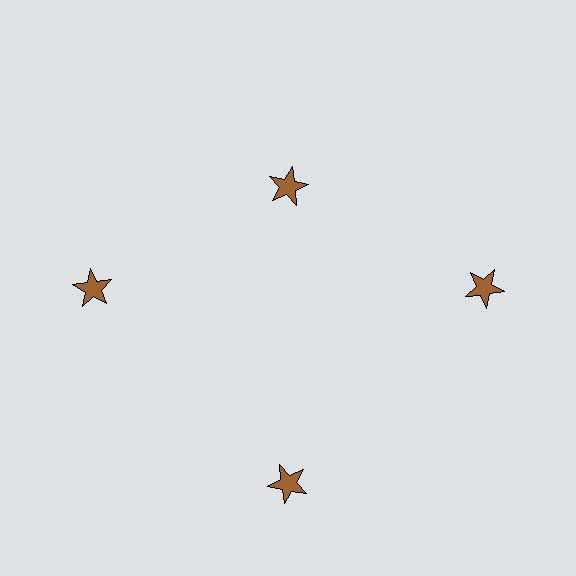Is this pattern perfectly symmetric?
No. The 4 brown stars are arranged in a ring, but one element near the 12 o'clock position is pulled inward toward the center, breaking the 4-fold rotational symmetry.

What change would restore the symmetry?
The symmetry would be restored by moving it outward, back onto the ring so that all 4 stars sit at equal angles and equal distance from the center.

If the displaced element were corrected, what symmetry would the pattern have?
It would have 4-fold rotational symmetry — the pattern would map onto itself every 90 degrees.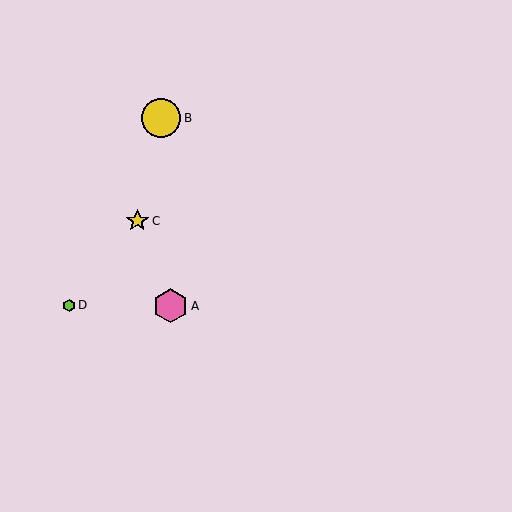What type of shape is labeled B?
Shape B is a yellow circle.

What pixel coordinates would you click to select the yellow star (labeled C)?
Click at (137, 221) to select the yellow star C.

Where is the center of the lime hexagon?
The center of the lime hexagon is at (69, 305).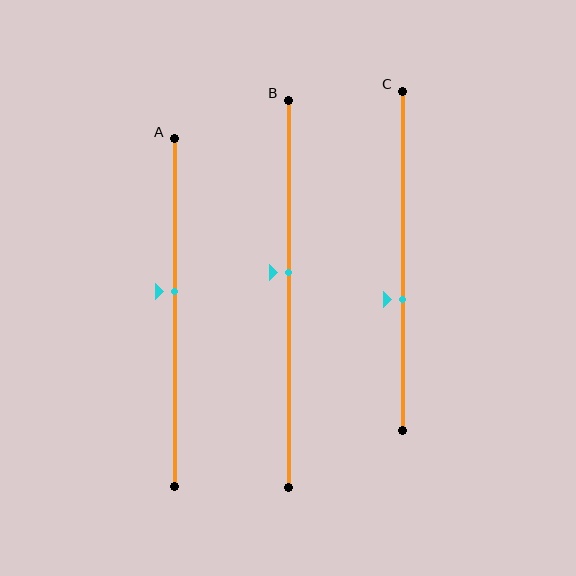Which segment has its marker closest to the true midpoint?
Segment B has its marker closest to the true midpoint.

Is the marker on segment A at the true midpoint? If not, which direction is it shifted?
No, the marker on segment A is shifted upward by about 6% of the segment length.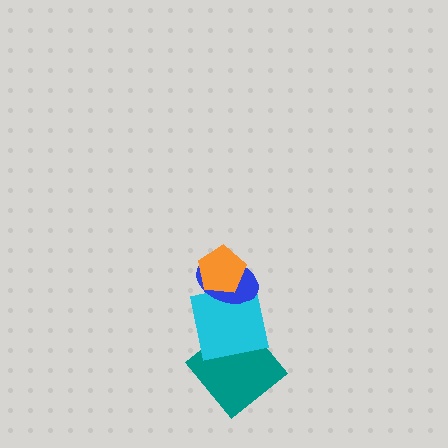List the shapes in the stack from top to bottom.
From top to bottom: the orange pentagon, the blue ellipse, the cyan square, the teal diamond.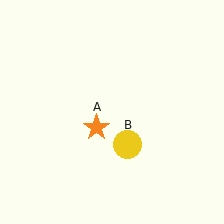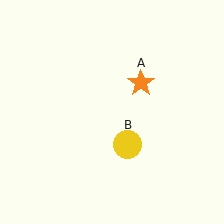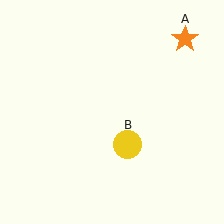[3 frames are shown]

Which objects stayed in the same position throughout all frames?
Yellow circle (object B) remained stationary.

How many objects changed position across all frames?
1 object changed position: orange star (object A).